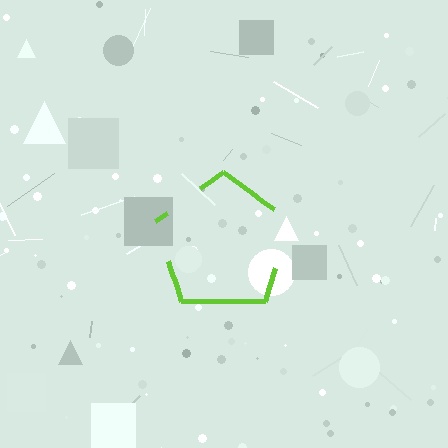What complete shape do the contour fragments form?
The contour fragments form a pentagon.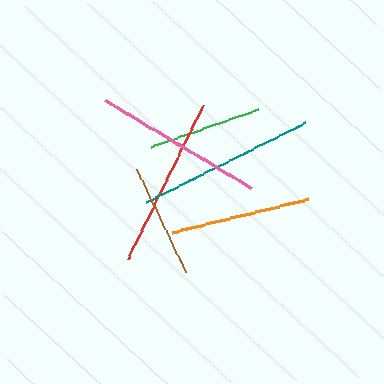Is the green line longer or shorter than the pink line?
The pink line is longer than the green line.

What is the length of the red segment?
The red segment is approximately 170 pixels long.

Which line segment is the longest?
The teal line is the longest at approximately 178 pixels.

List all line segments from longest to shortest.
From longest to shortest: teal, red, pink, orange, brown, green.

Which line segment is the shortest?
The green line is the shortest at approximately 113 pixels.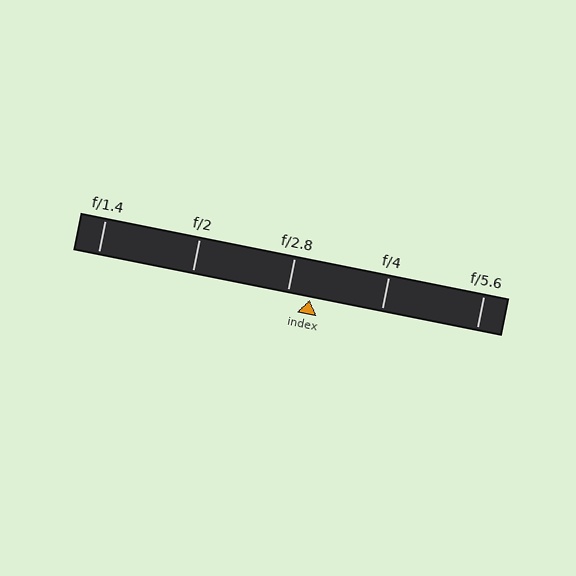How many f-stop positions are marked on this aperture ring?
There are 5 f-stop positions marked.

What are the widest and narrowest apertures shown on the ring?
The widest aperture shown is f/1.4 and the narrowest is f/5.6.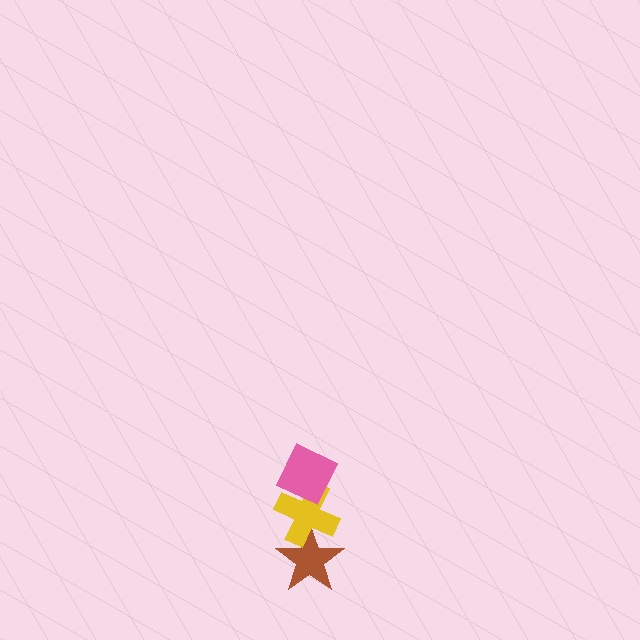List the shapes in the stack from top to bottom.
From top to bottom: the pink diamond, the yellow cross, the brown star.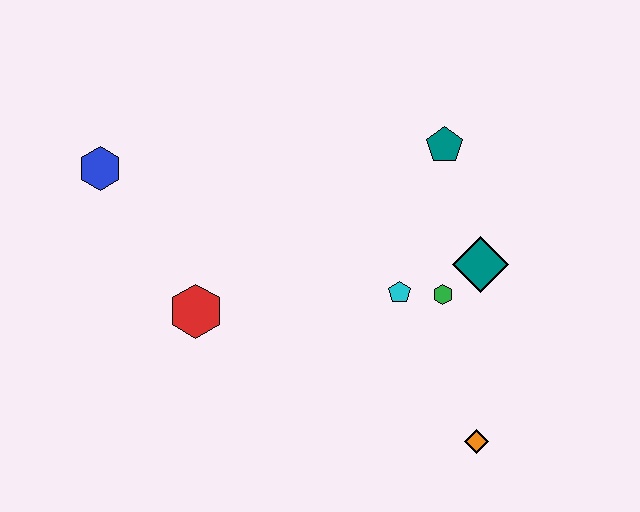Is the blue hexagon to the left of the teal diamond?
Yes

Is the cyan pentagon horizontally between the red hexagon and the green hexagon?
Yes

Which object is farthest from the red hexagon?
The orange diamond is farthest from the red hexagon.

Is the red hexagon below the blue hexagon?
Yes